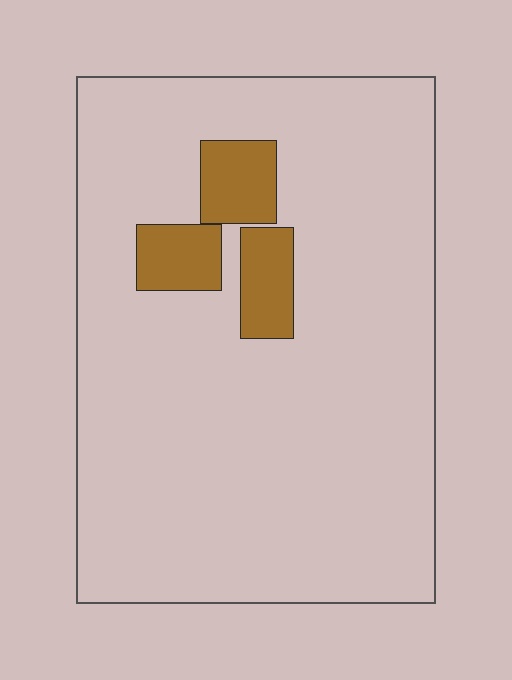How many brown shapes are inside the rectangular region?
3.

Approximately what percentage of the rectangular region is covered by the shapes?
Approximately 10%.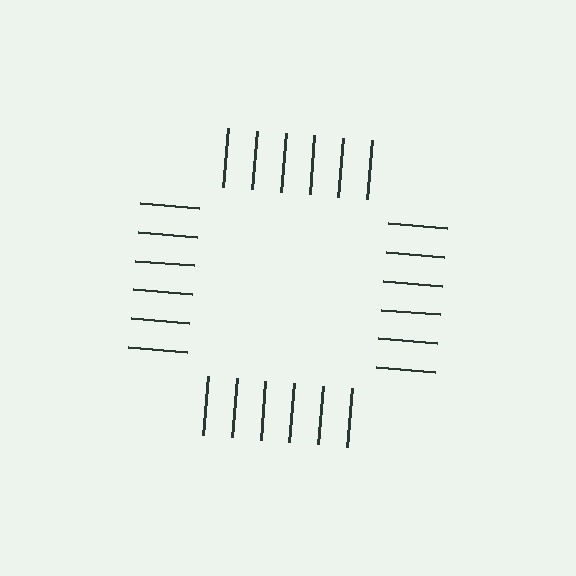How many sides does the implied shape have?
4 sides — the line-ends trace a square.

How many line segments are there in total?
24 — 6 along each of the 4 edges.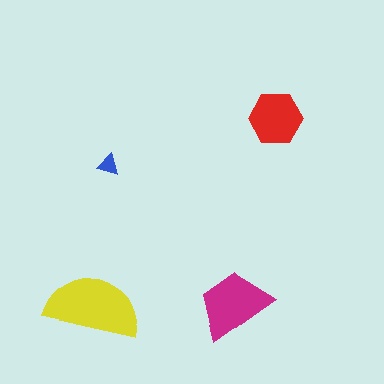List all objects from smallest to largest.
The blue triangle, the red hexagon, the magenta trapezoid, the yellow semicircle.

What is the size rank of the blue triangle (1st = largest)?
4th.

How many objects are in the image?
There are 4 objects in the image.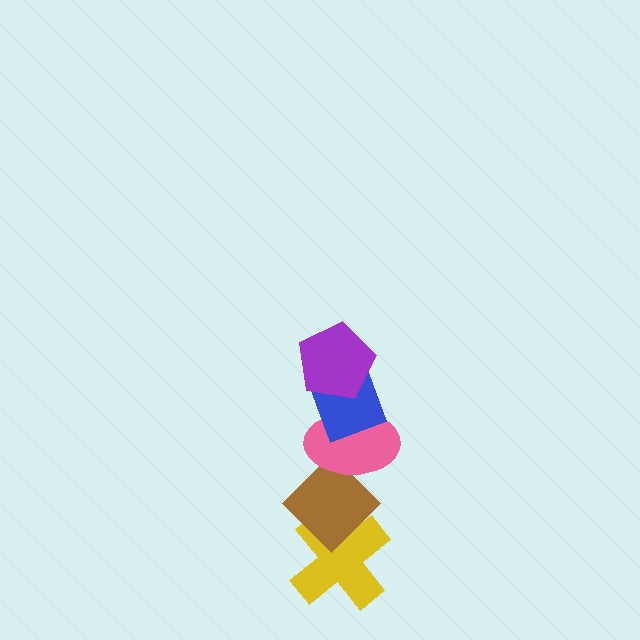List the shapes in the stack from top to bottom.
From top to bottom: the purple pentagon, the blue diamond, the pink ellipse, the brown diamond, the yellow cross.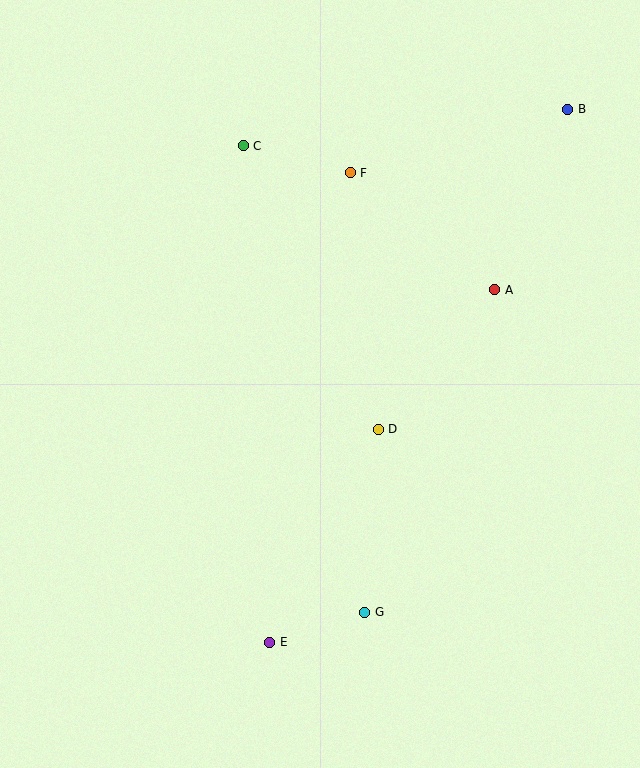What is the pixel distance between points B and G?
The distance between B and G is 542 pixels.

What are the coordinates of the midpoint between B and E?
The midpoint between B and E is at (419, 376).